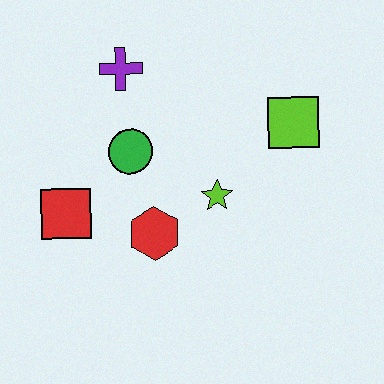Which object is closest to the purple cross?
The green circle is closest to the purple cross.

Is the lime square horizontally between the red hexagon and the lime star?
No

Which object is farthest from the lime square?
The red square is farthest from the lime square.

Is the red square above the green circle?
No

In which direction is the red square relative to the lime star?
The red square is to the left of the lime star.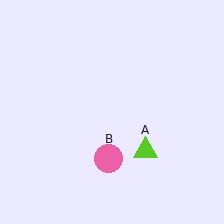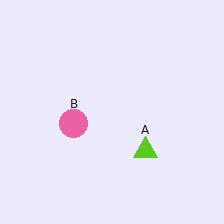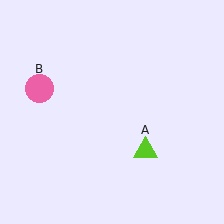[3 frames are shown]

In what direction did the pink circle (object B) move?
The pink circle (object B) moved up and to the left.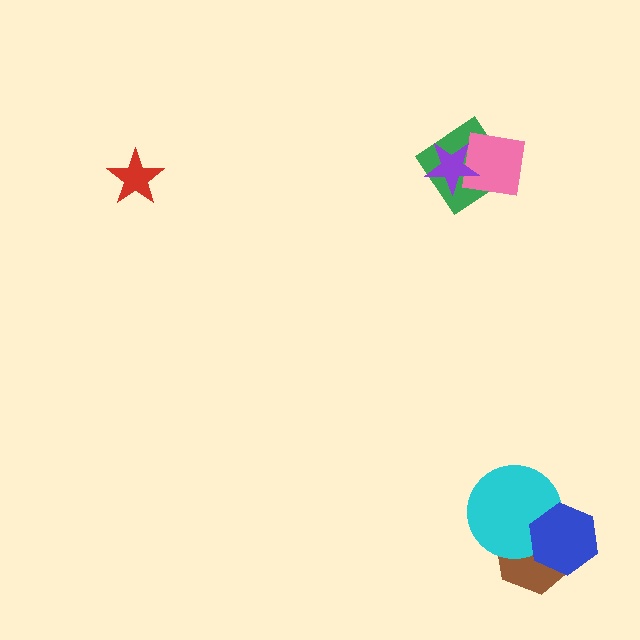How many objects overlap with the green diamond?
2 objects overlap with the green diamond.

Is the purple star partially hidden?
No, no other shape covers it.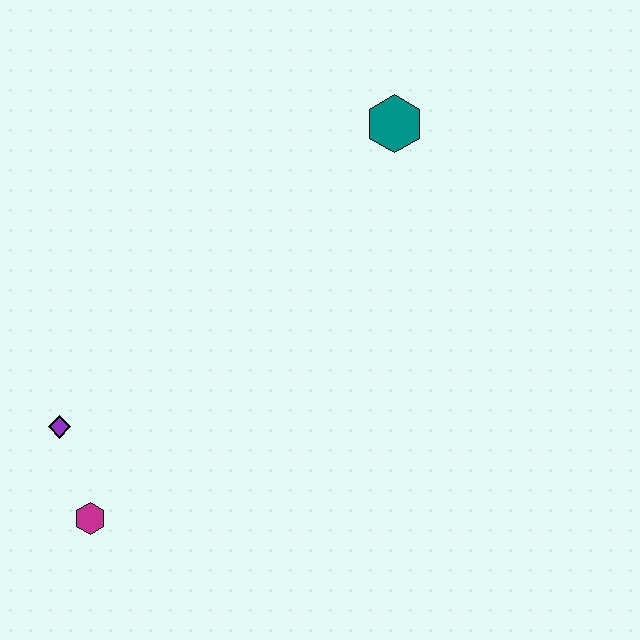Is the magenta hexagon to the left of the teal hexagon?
Yes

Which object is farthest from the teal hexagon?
The magenta hexagon is farthest from the teal hexagon.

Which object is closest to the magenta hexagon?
The purple diamond is closest to the magenta hexagon.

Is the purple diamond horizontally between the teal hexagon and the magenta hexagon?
No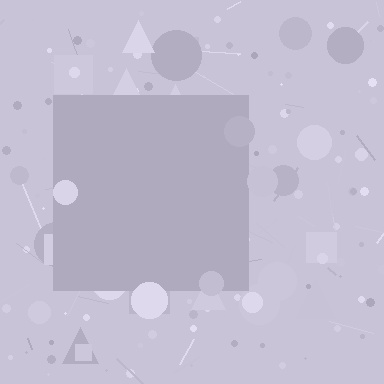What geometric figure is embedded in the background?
A square is embedded in the background.